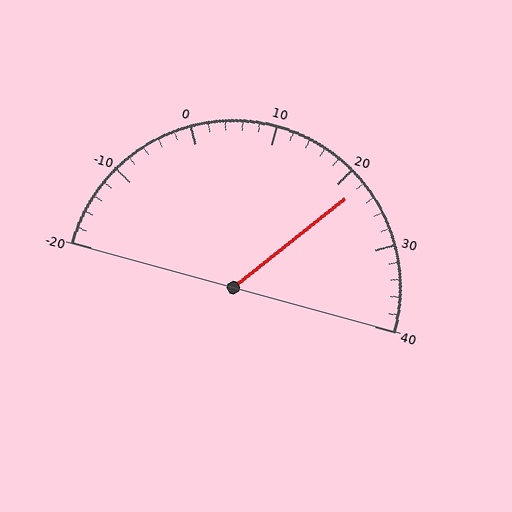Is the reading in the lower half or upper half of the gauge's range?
The reading is in the upper half of the range (-20 to 40).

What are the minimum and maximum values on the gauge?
The gauge ranges from -20 to 40.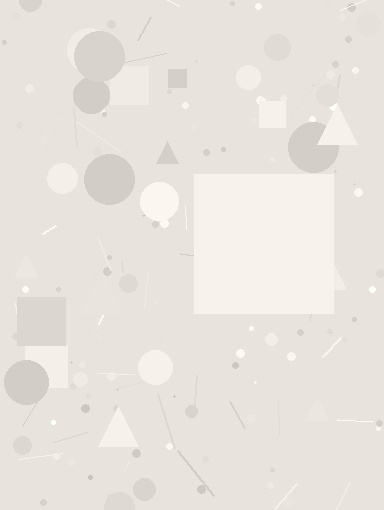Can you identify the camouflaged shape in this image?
The camouflaged shape is a square.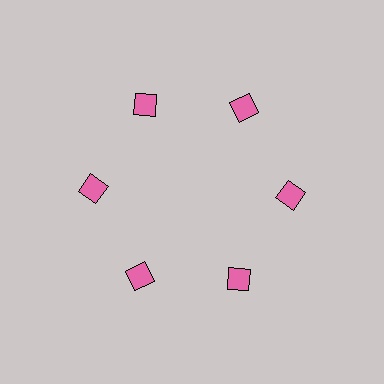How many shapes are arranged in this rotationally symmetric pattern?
There are 6 shapes, arranged in 6 groups of 1.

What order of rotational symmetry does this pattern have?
This pattern has 6-fold rotational symmetry.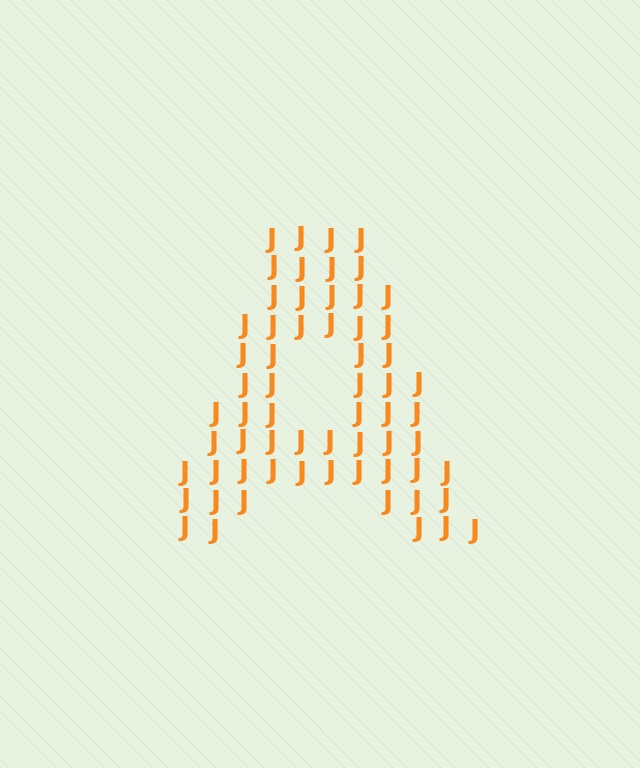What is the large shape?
The large shape is the letter A.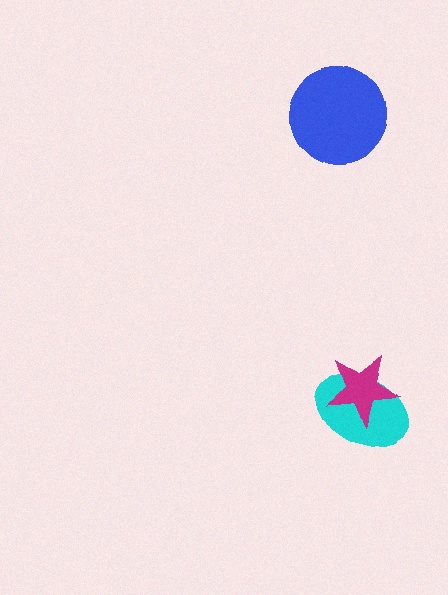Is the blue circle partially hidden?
No, no other shape covers it.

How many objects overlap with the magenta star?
1 object overlaps with the magenta star.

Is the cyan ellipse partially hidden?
Yes, it is partially covered by another shape.